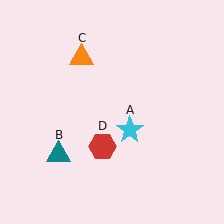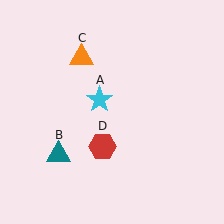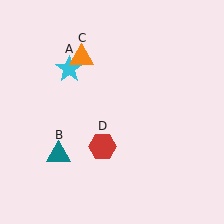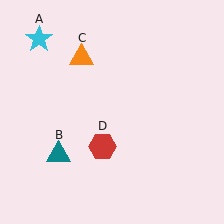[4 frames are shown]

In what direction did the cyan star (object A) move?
The cyan star (object A) moved up and to the left.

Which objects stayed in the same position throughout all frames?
Teal triangle (object B) and orange triangle (object C) and red hexagon (object D) remained stationary.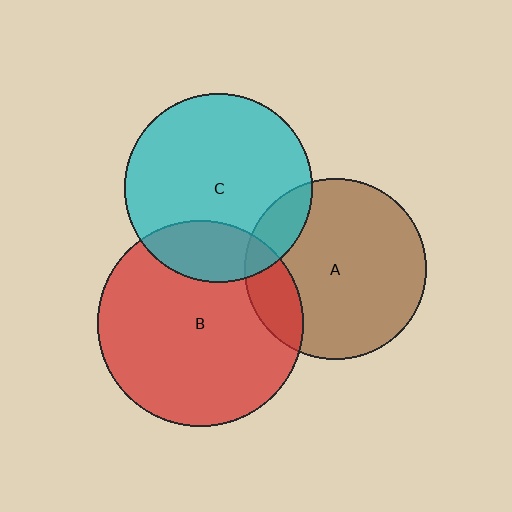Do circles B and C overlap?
Yes.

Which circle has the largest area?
Circle B (red).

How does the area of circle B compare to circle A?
Approximately 1.3 times.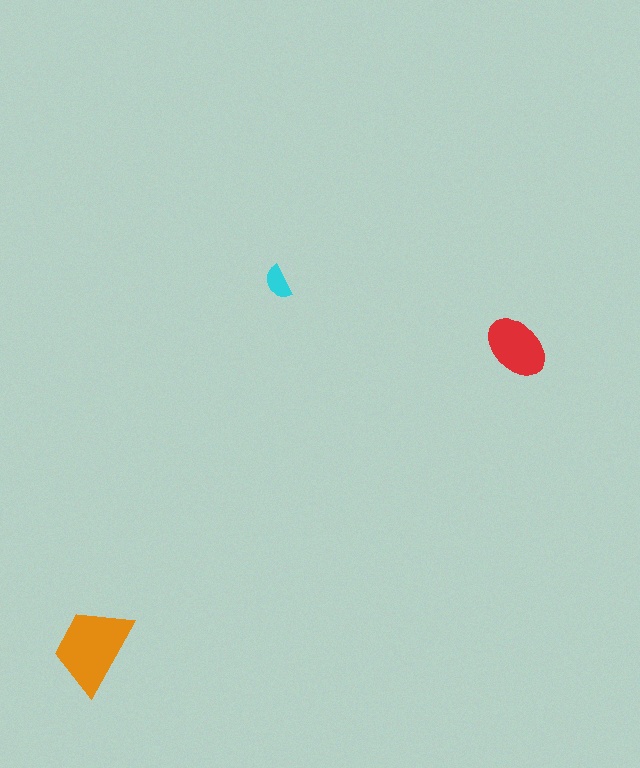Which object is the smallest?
The cyan semicircle.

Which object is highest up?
The cyan semicircle is topmost.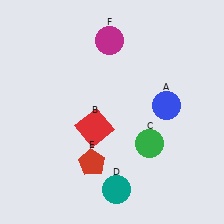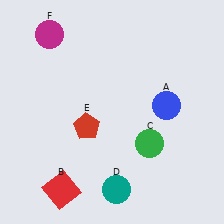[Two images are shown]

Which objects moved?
The objects that moved are: the red square (B), the red pentagon (E), the magenta circle (F).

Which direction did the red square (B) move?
The red square (B) moved down.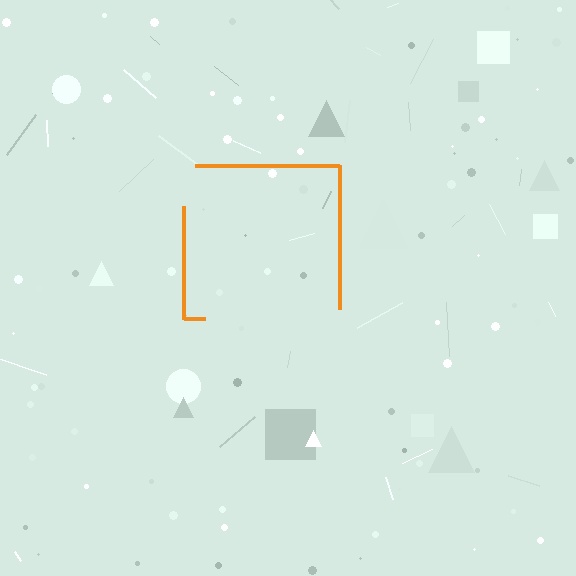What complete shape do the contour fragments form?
The contour fragments form a square.